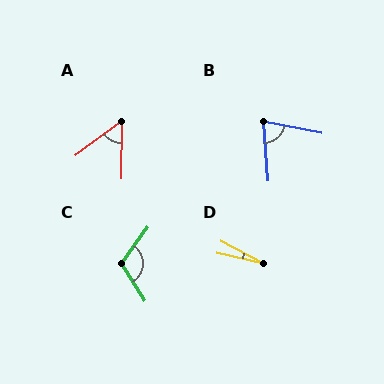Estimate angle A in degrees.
Approximately 52 degrees.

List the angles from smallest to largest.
D (15°), A (52°), B (74°), C (111°).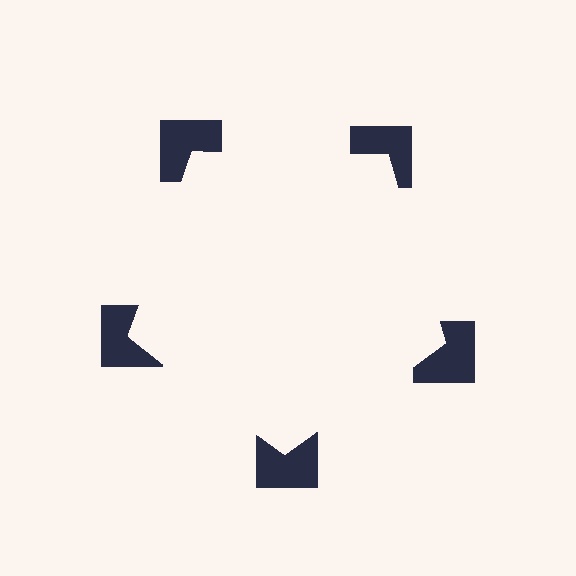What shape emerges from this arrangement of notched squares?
An illusory pentagon — its edges are inferred from the aligned wedge cuts in the notched squares, not physically drawn.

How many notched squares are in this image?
There are 5 — one at each vertex of the illusory pentagon.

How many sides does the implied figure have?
5 sides.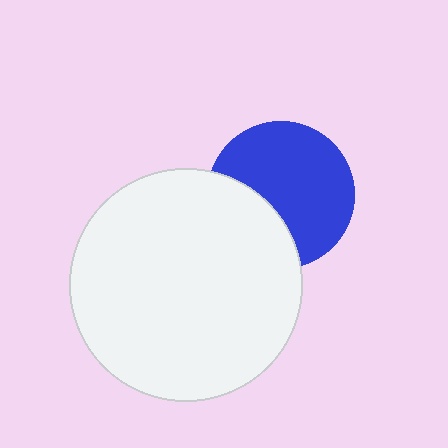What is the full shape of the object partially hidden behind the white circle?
The partially hidden object is a blue circle.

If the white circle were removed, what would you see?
You would see the complete blue circle.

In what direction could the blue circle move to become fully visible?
The blue circle could move toward the upper-right. That would shift it out from behind the white circle entirely.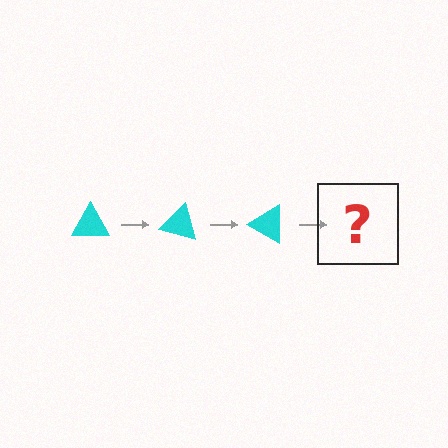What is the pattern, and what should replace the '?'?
The pattern is that the triangle rotates 15 degrees each step. The '?' should be a cyan triangle rotated 45 degrees.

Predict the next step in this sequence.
The next step is a cyan triangle rotated 45 degrees.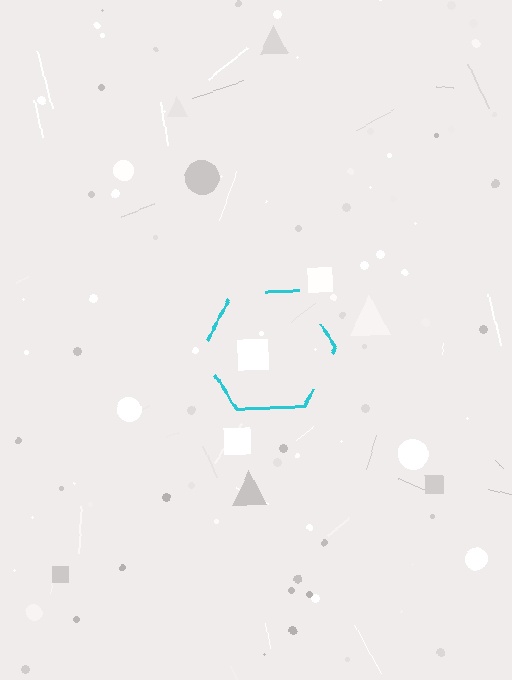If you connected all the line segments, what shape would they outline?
They would outline a hexagon.